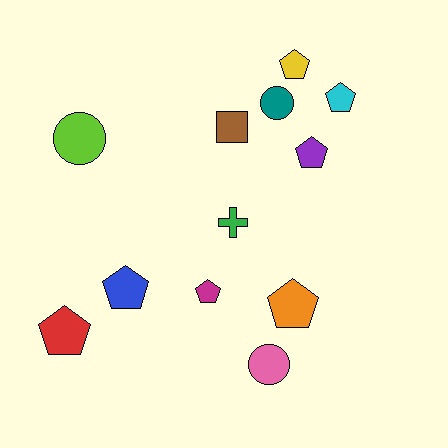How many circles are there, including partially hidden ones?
There are 3 circles.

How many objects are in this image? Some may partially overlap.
There are 12 objects.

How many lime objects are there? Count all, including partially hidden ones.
There is 1 lime object.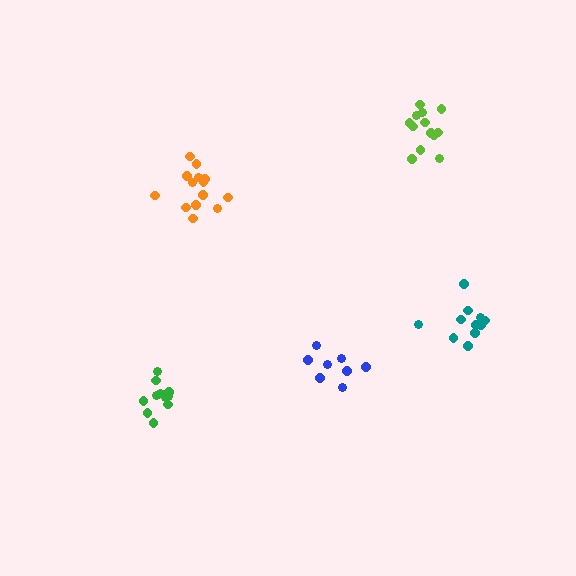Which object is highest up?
The lime cluster is topmost.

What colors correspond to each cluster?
The clusters are colored: orange, teal, blue, green, lime.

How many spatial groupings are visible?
There are 5 spatial groupings.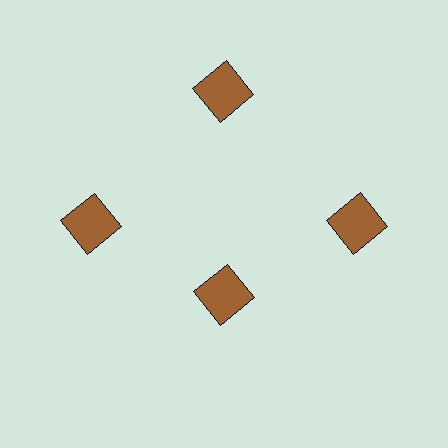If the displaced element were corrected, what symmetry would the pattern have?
It would have 4-fold rotational symmetry — the pattern would map onto itself every 90 degrees.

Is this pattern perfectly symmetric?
No. The 4 brown squares are arranged in a ring, but one element near the 6 o'clock position is pulled inward toward the center, breaking the 4-fold rotational symmetry.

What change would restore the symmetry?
The symmetry would be restored by moving it outward, back onto the ring so that all 4 squares sit at equal angles and equal distance from the center.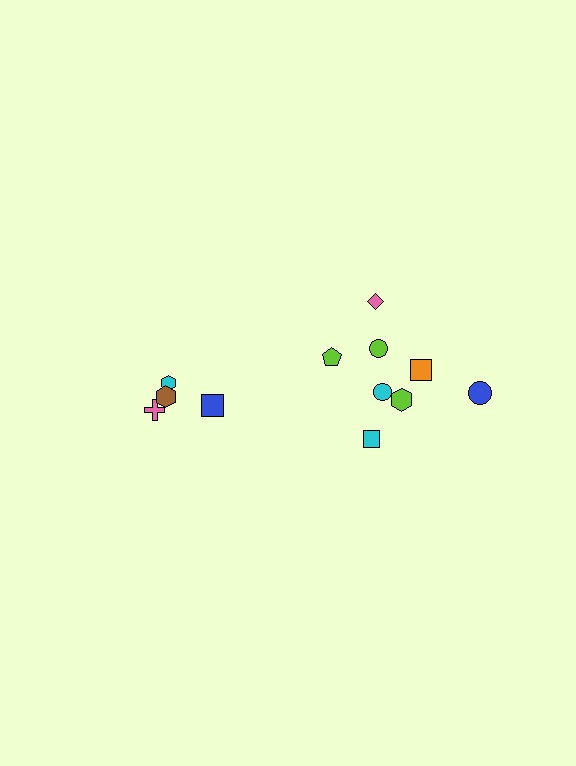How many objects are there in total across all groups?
There are 12 objects.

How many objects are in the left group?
There are 4 objects.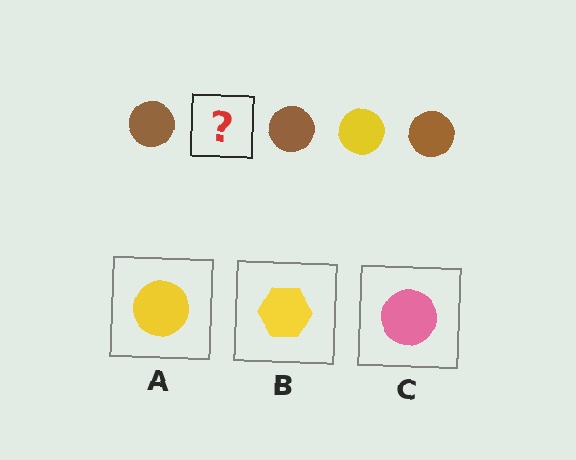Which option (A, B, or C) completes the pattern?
A.